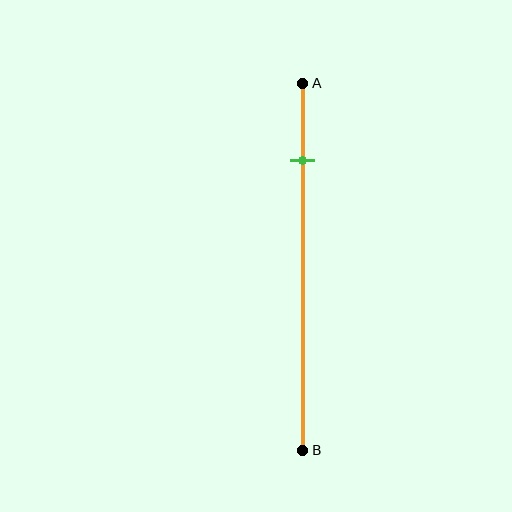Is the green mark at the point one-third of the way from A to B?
No, the mark is at about 20% from A, not at the 33% one-third point.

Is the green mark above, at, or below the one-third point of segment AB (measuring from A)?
The green mark is above the one-third point of segment AB.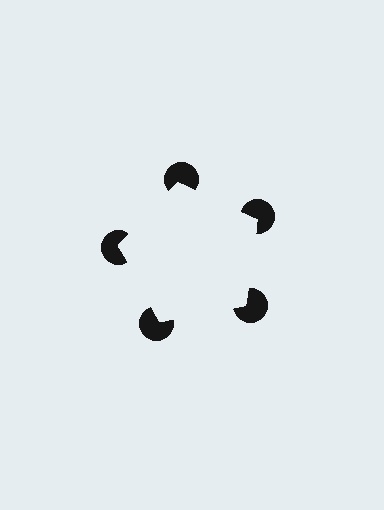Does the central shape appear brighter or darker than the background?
It typically appears slightly brighter than the background, even though no actual brightness change is drawn.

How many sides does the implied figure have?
5 sides.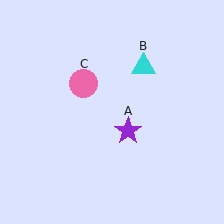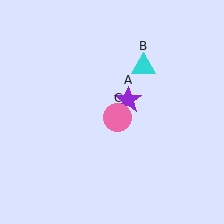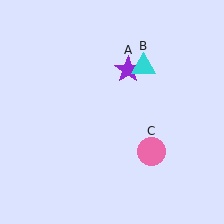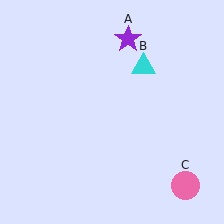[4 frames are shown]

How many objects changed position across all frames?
2 objects changed position: purple star (object A), pink circle (object C).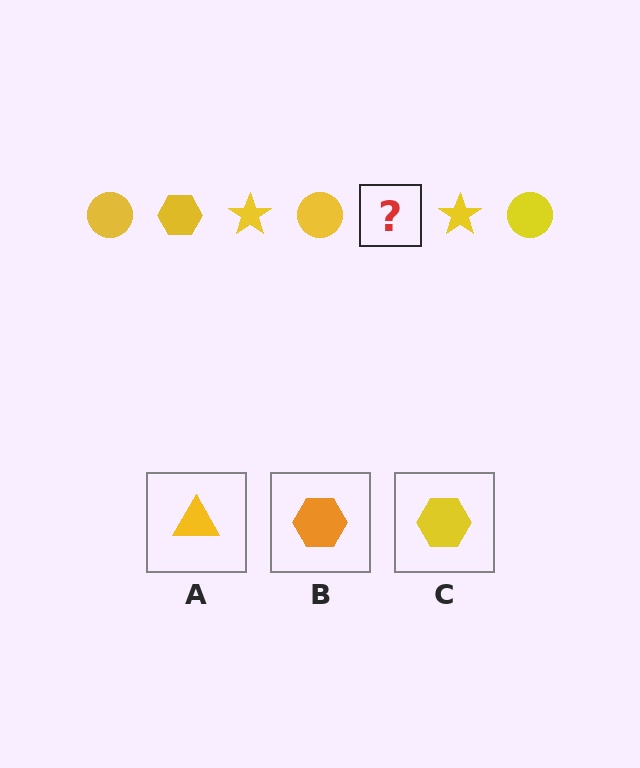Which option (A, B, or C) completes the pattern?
C.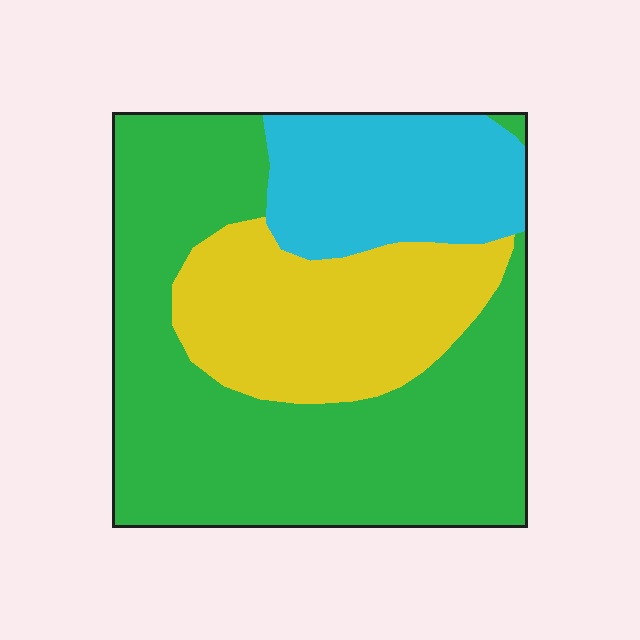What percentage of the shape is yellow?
Yellow covers 25% of the shape.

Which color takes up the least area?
Cyan, at roughly 20%.